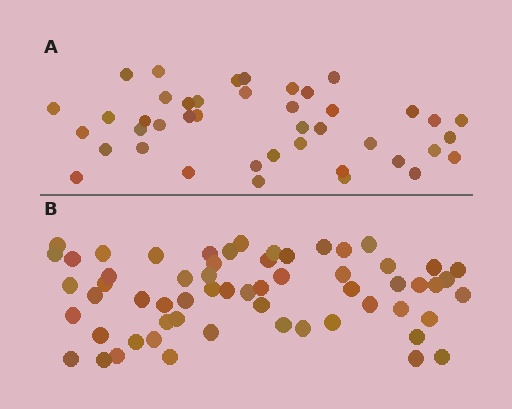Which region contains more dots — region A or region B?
Region B (the bottom region) has more dots.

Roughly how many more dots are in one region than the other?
Region B has approximately 20 more dots than region A.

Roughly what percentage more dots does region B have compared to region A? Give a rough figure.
About 45% more.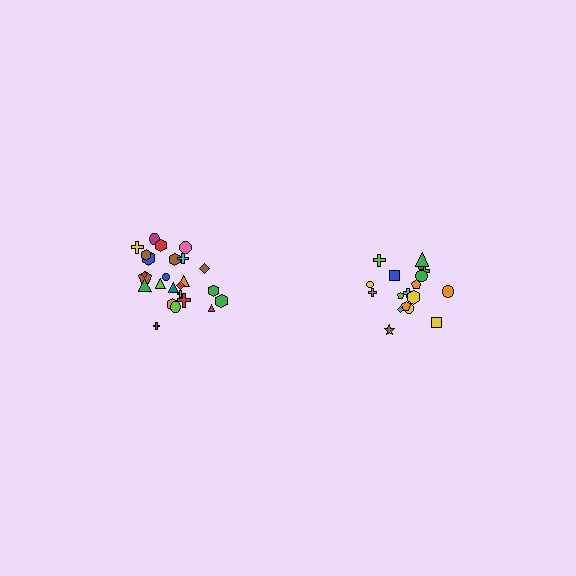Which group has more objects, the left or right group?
The left group.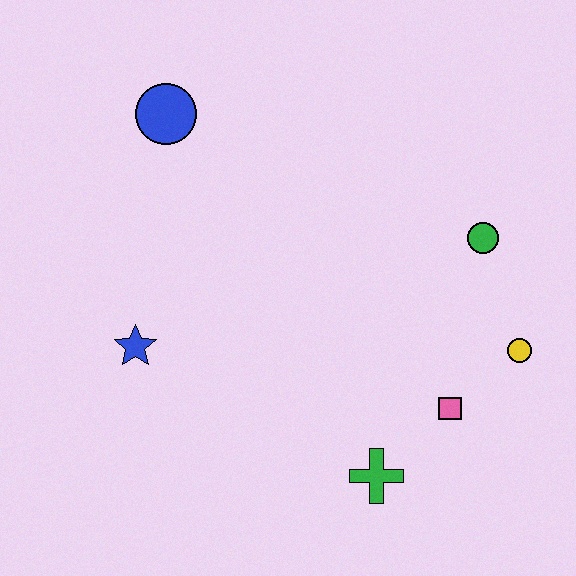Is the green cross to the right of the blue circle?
Yes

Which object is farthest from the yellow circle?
The blue circle is farthest from the yellow circle.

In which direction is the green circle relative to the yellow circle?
The green circle is above the yellow circle.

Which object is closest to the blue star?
The blue circle is closest to the blue star.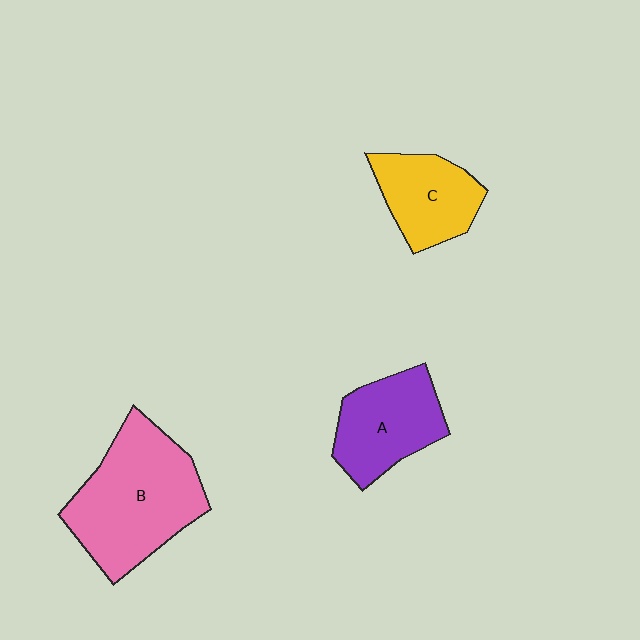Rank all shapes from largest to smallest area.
From largest to smallest: B (pink), A (purple), C (yellow).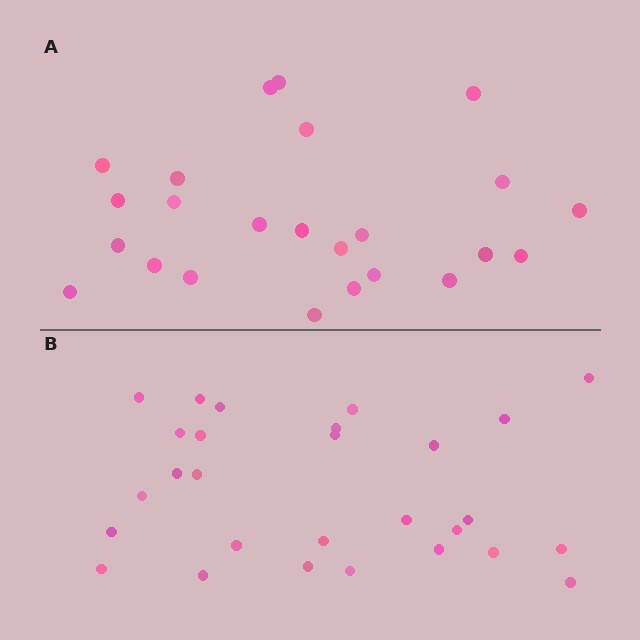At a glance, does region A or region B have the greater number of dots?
Region B (the bottom region) has more dots.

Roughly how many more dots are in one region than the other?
Region B has about 4 more dots than region A.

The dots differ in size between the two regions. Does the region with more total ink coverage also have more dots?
No. Region A has more total ink coverage because its dots are larger, but region B actually contains more individual dots. Total area can be misleading — the number of items is what matters here.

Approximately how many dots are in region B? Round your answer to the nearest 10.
About 30 dots. (The exact count is 28, which rounds to 30.)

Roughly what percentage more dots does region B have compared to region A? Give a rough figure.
About 15% more.